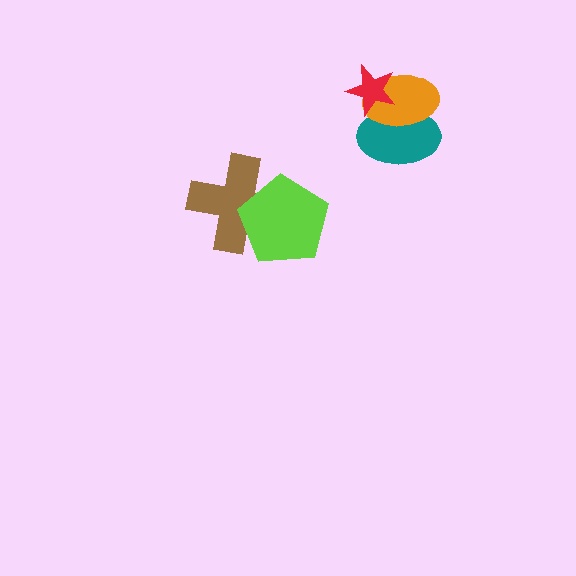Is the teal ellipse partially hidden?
Yes, it is partially covered by another shape.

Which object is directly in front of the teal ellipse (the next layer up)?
The orange ellipse is directly in front of the teal ellipse.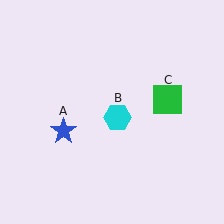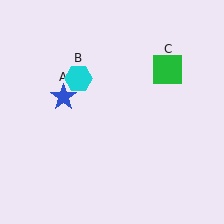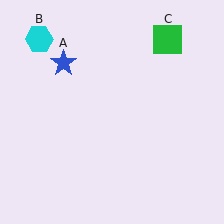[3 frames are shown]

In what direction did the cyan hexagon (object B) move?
The cyan hexagon (object B) moved up and to the left.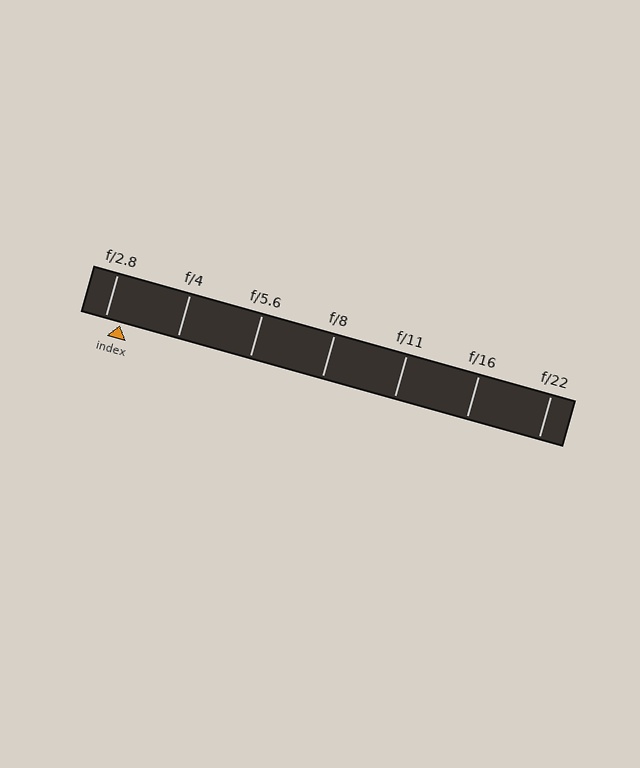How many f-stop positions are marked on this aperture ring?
There are 7 f-stop positions marked.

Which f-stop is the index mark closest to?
The index mark is closest to f/2.8.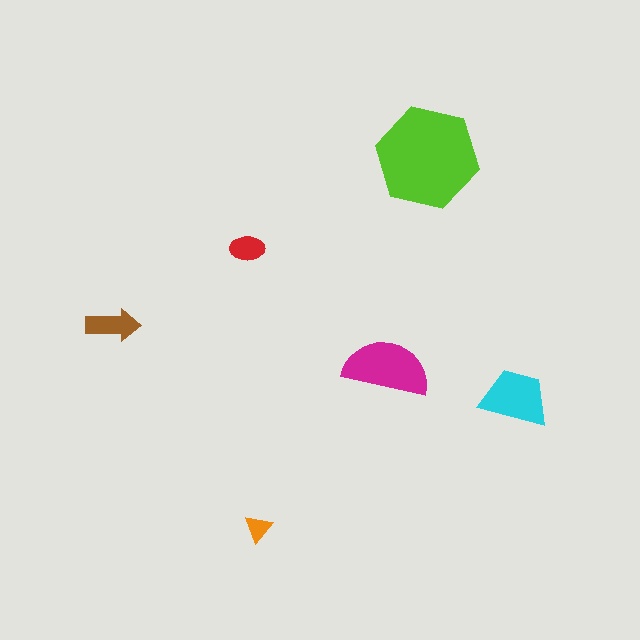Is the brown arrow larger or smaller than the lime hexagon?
Smaller.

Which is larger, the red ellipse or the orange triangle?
The red ellipse.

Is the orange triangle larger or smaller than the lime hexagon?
Smaller.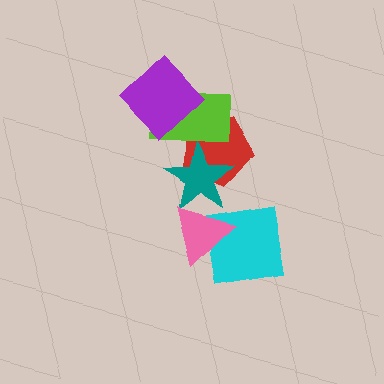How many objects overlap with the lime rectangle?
3 objects overlap with the lime rectangle.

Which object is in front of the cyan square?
The pink triangle is in front of the cyan square.